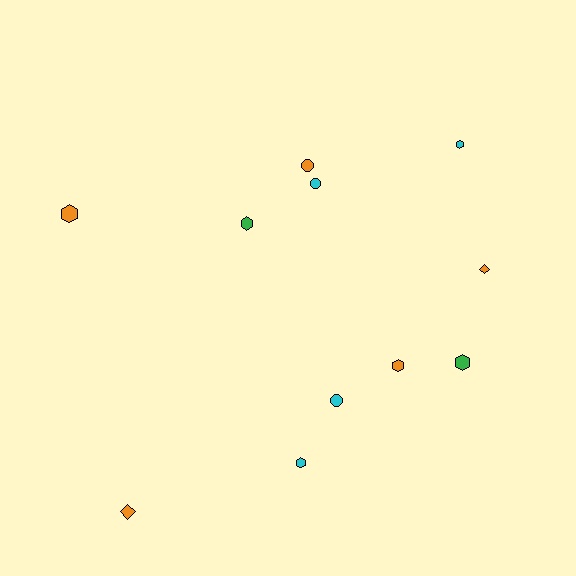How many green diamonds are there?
There are no green diamonds.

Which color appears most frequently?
Orange, with 5 objects.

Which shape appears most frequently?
Hexagon, with 6 objects.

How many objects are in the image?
There are 11 objects.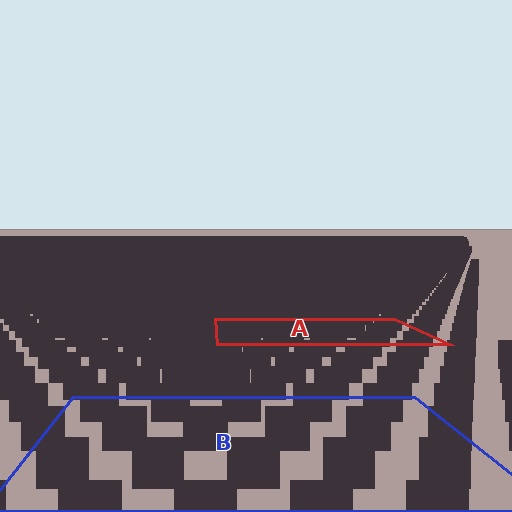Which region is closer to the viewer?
Region B is closer. The texture elements there are larger and more spread out.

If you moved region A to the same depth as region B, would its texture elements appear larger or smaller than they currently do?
They would appear larger. At a closer depth, the same texture elements are projected at a bigger on-screen size.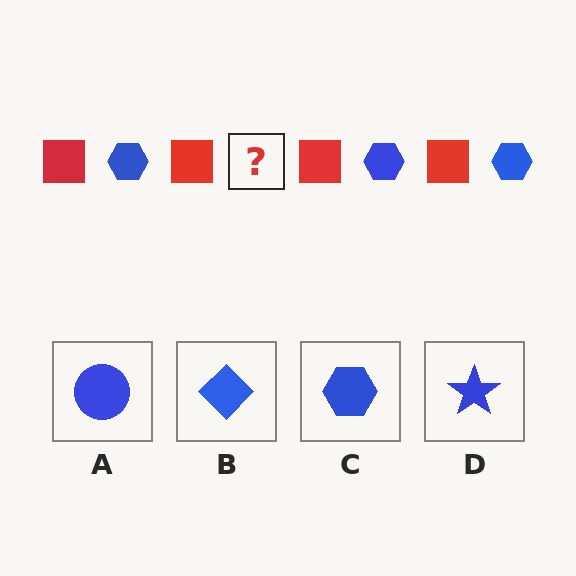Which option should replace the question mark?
Option C.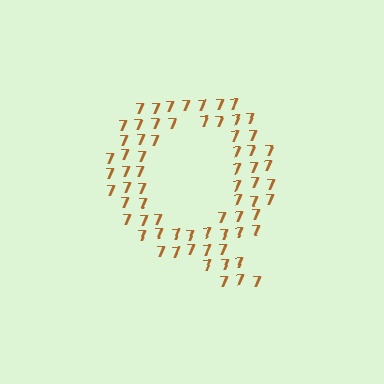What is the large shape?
The large shape is the letter Q.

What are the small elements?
The small elements are digit 7's.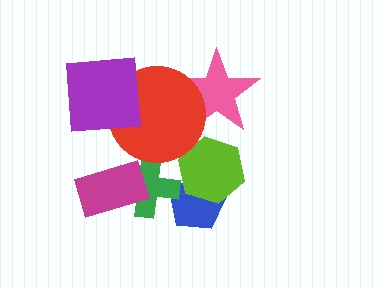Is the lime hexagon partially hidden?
No, no other shape covers it.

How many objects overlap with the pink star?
1 object overlaps with the pink star.